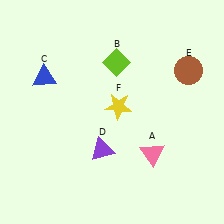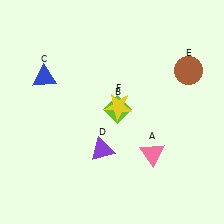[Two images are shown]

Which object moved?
The lime diamond (B) moved down.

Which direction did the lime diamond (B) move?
The lime diamond (B) moved down.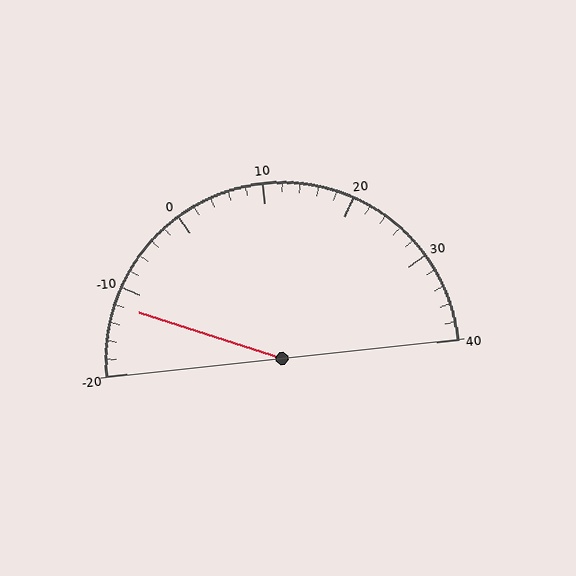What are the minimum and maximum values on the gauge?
The gauge ranges from -20 to 40.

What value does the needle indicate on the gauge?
The needle indicates approximately -12.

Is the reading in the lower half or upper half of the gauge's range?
The reading is in the lower half of the range (-20 to 40).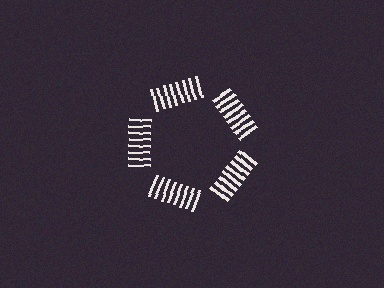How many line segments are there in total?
40 — 8 along each of the 5 edges.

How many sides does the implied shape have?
5 sides — the line-ends trace a pentagon.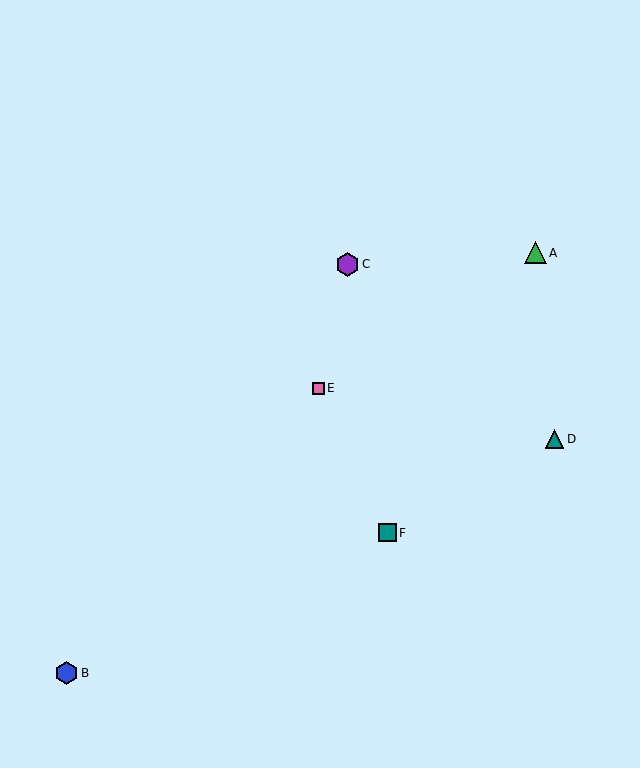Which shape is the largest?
The purple hexagon (labeled C) is the largest.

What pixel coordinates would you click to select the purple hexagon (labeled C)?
Click at (347, 264) to select the purple hexagon C.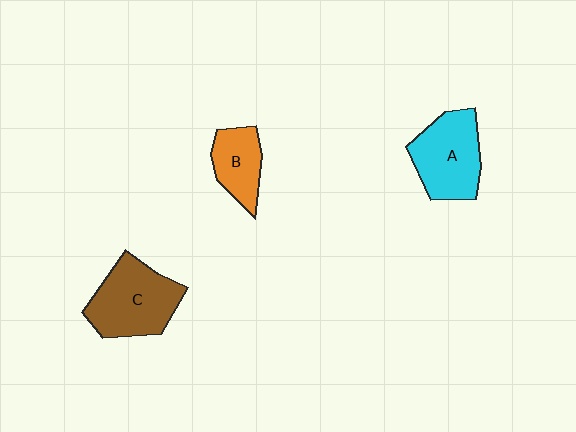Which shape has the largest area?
Shape C (brown).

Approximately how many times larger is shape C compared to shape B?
Approximately 1.7 times.